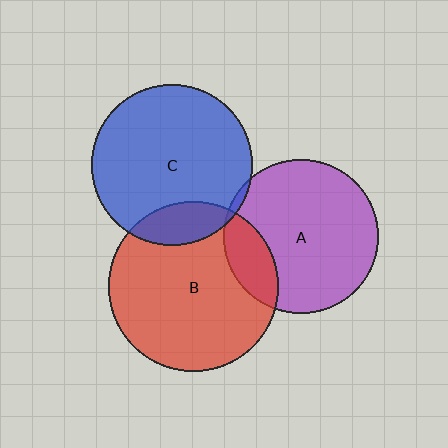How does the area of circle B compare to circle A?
Approximately 1.2 times.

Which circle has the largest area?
Circle B (red).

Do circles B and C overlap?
Yes.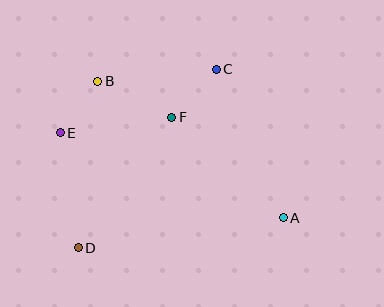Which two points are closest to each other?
Points B and E are closest to each other.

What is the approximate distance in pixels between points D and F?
The distance between D and F is approximately 161 pixels.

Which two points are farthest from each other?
Points A and E are farthest from each other.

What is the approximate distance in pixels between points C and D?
The distance between C and D is approximately 226 pixels.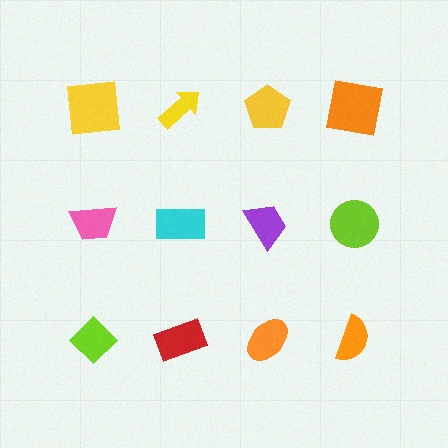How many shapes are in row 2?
4 shapes.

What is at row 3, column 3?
An orange ellipse.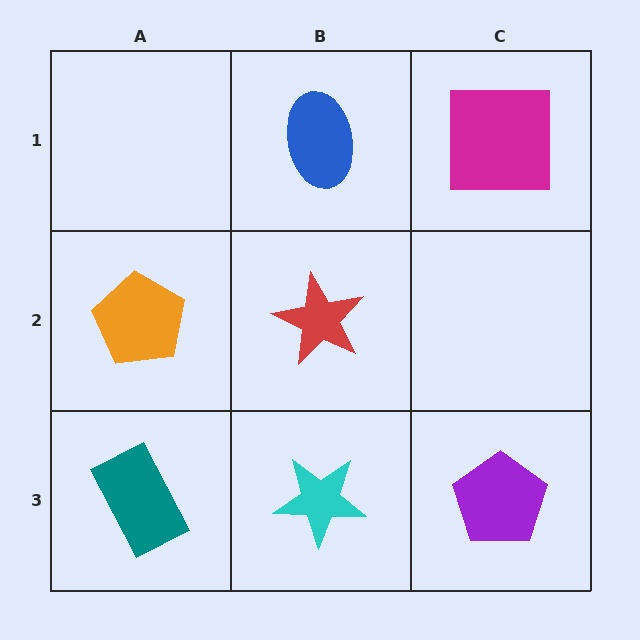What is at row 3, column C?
A purple pentagon.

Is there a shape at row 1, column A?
No, that cell is empty.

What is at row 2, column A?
An orange pentagon.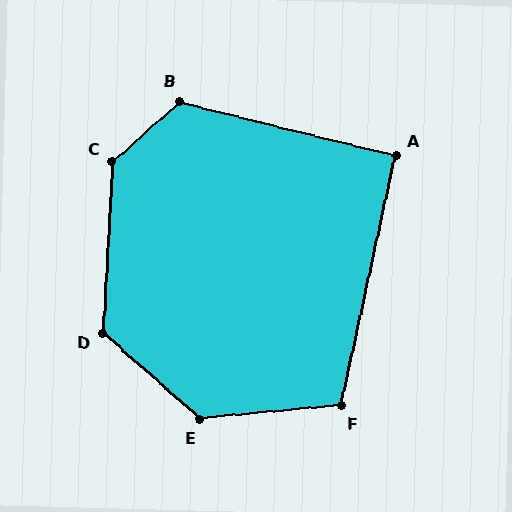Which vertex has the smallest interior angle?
A, at approximately 92 degrees.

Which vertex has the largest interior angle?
C, at approximately 135 degrees.